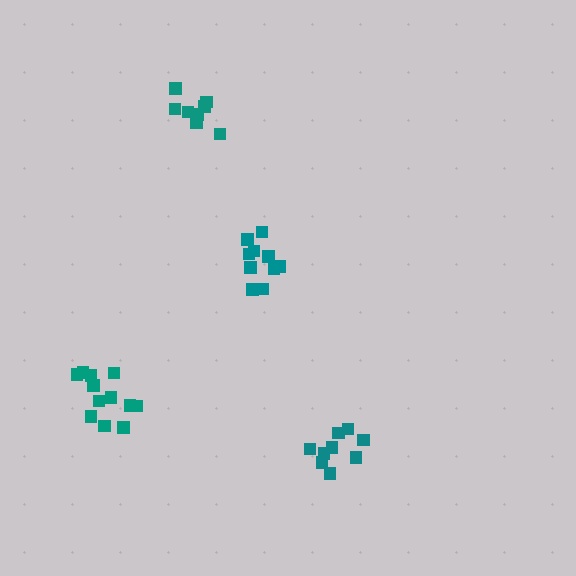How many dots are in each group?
Group 1: 11 dots, Group 2: 12 dots, Group 3: 8 dots, Group 4: 9 dots (40 total).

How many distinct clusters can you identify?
There are 4 distinct clusters.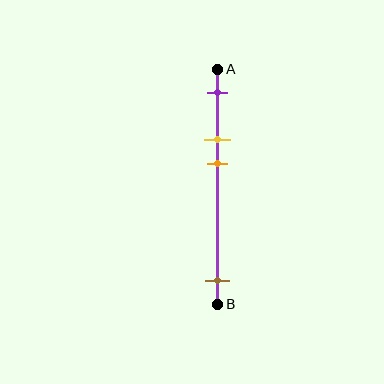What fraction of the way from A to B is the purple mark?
The purple mark is approximately 10% (0.1) of the way from A to B.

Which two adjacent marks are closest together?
The yellow and orange marks are the closest adjacent pair.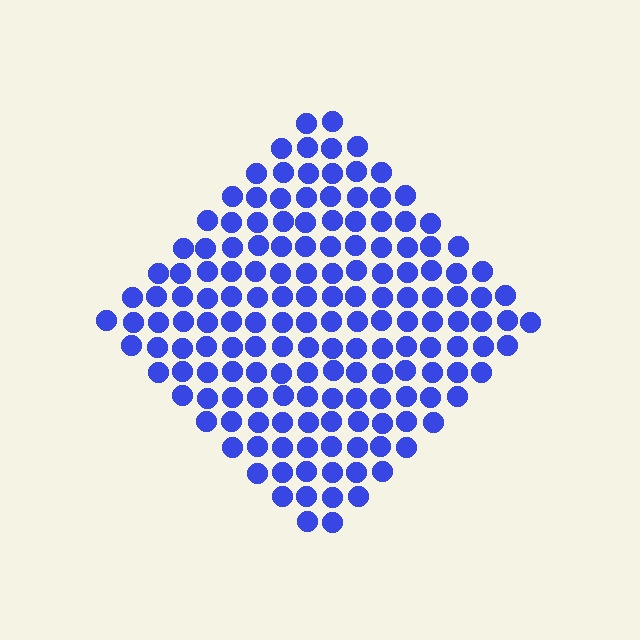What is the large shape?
The large shape is a diamond.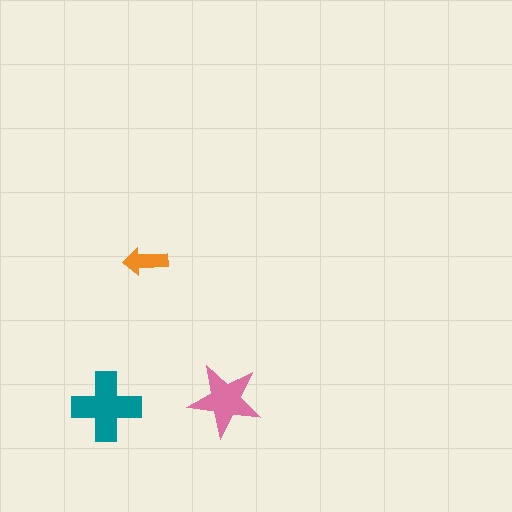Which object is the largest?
The teal cross.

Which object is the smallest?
The orange arrow.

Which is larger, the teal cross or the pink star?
The teal cross.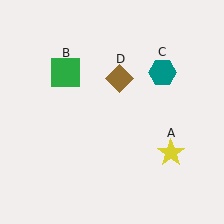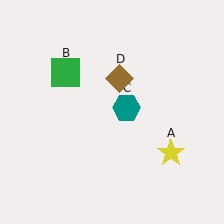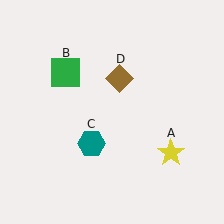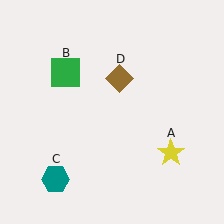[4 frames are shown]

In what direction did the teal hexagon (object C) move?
The teal hexagon (object C) moved down and to the left.